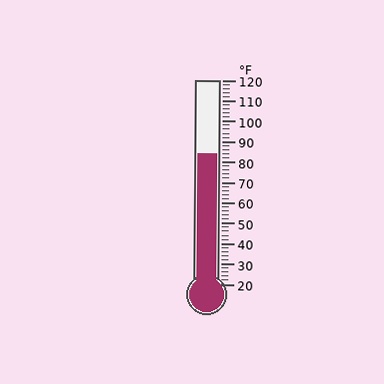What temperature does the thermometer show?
The thermometer shows approximately 84°F.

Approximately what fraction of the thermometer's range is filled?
The thermometer is filled to approximately 65% of its range.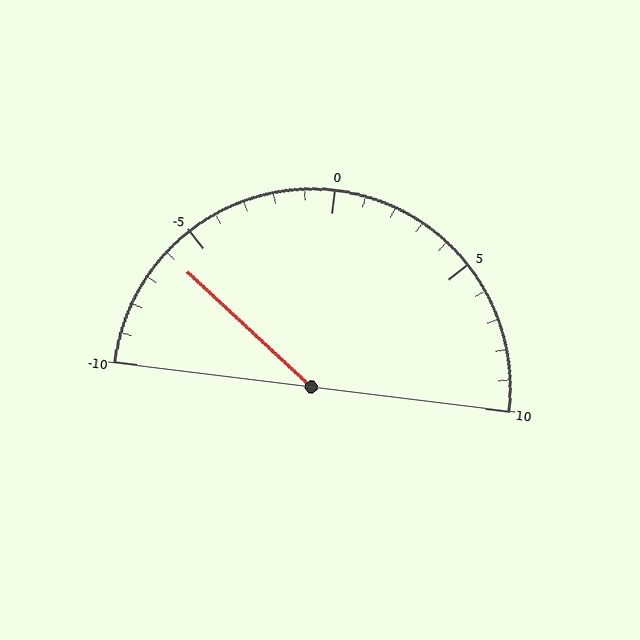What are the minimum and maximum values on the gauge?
The gauge ranges from -10 to 10.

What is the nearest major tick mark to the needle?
The nearest major tick mark is -5.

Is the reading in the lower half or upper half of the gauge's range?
The reading is in the lower half of the range (-10 to 10).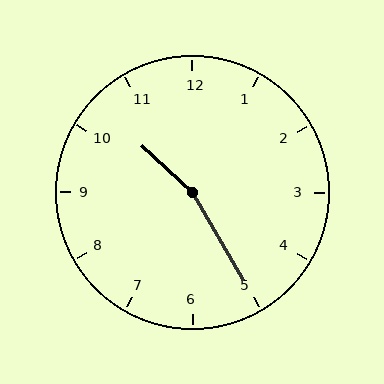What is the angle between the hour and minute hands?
Approximately 162 degrees.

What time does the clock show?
10:25.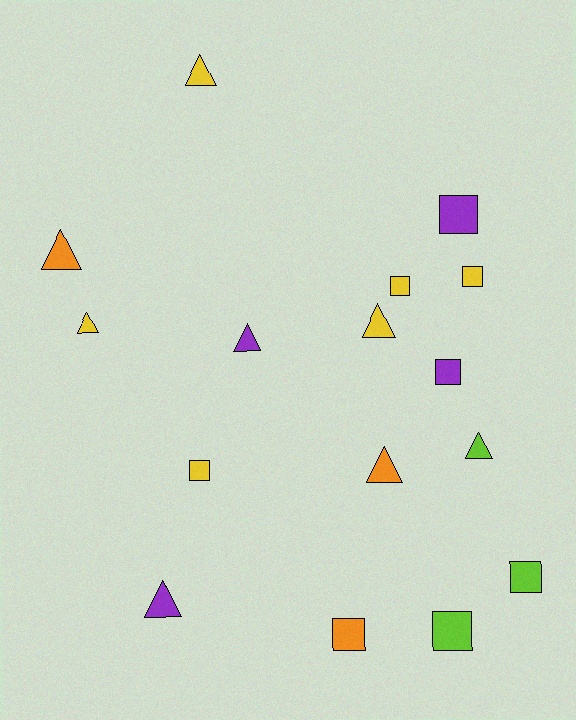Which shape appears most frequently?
Triangle, with 8 objects.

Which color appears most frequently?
Yellow, with 6 objects.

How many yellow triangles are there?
There are 3 yellow triangles.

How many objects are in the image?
There are 16 objects.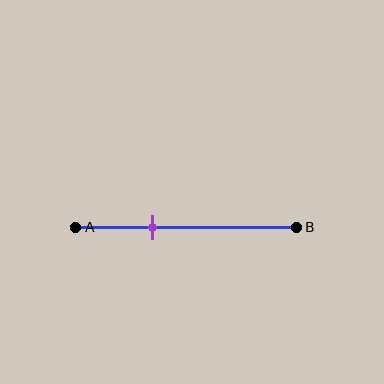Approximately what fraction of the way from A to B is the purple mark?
The purple mark is approximately 35% of the way from A to B.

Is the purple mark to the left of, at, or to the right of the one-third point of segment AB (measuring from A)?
The purple mark is approximately at the one-third point of segment AB.